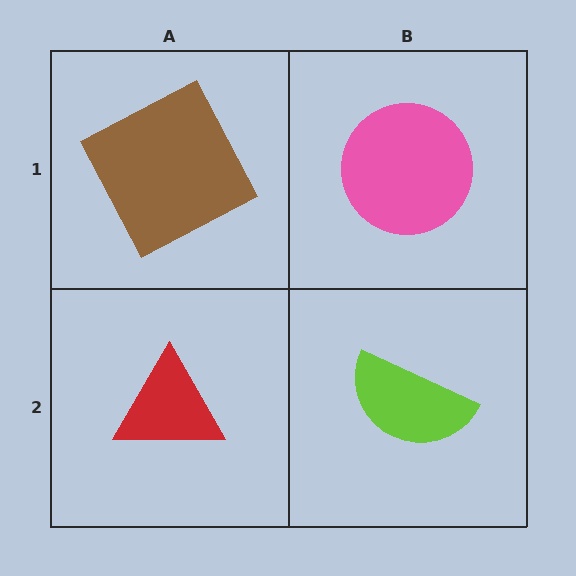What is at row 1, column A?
A brown square.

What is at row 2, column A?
A red triangle.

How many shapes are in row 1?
2 shapes.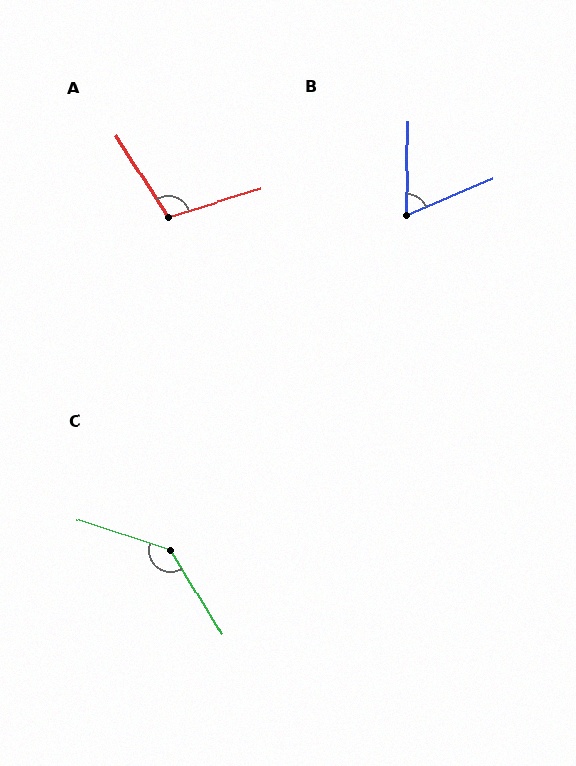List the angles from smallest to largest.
B (65°), A (105°), C (139°).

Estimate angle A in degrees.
Approximately 105 degrees.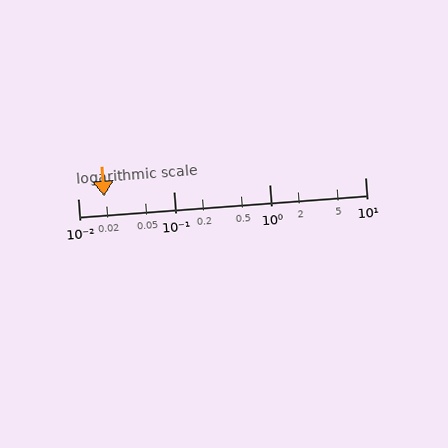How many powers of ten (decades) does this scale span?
The scale spans 3 decades, from 0.01 to 10.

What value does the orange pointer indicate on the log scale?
The pointer indicates approximately 0.019.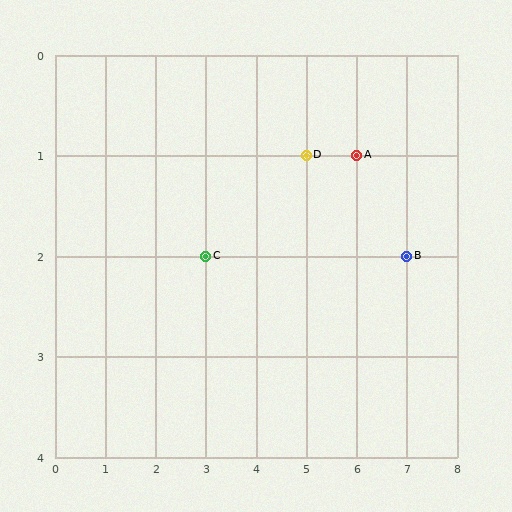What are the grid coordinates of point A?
Point A is at grid coordinates (6, 1).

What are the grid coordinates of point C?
Point C is at grid coordinates (3, 2).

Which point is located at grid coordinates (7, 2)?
Point B is at (7, 2).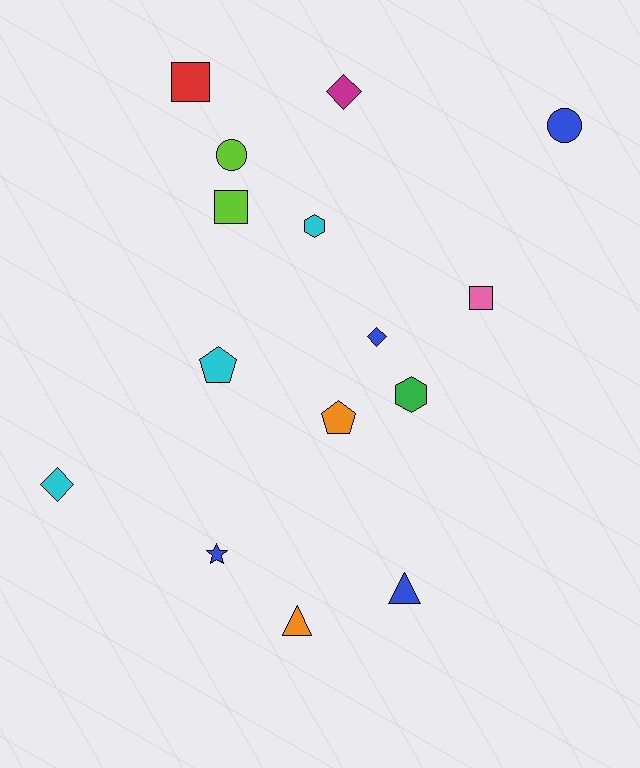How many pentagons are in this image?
There are 2 pentagons.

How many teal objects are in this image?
There are no teal objects.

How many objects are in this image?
There are 15 objects.